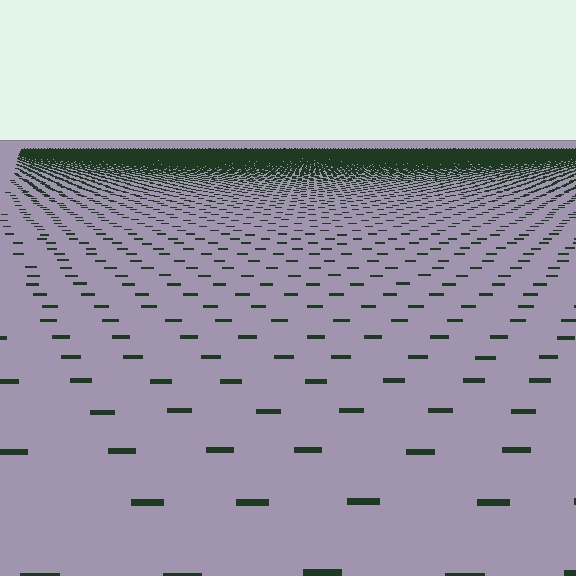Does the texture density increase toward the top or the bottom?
Density increases toward the top.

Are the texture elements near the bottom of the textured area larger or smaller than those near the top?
Larger. Near the bottom, elements are closer to the viewer and appear at a bigger on-screen size.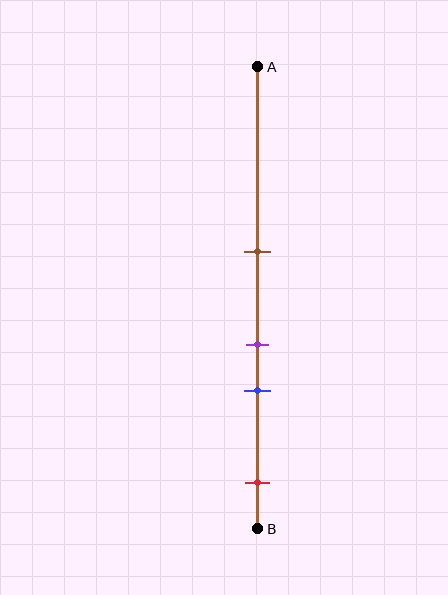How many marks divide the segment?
There are 4 marks dividing the segment.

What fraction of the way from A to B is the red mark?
The red mark is approximately 90% (0.9) of the way from A to B.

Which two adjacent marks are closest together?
The purple and blue marks are the closest adjacent pair.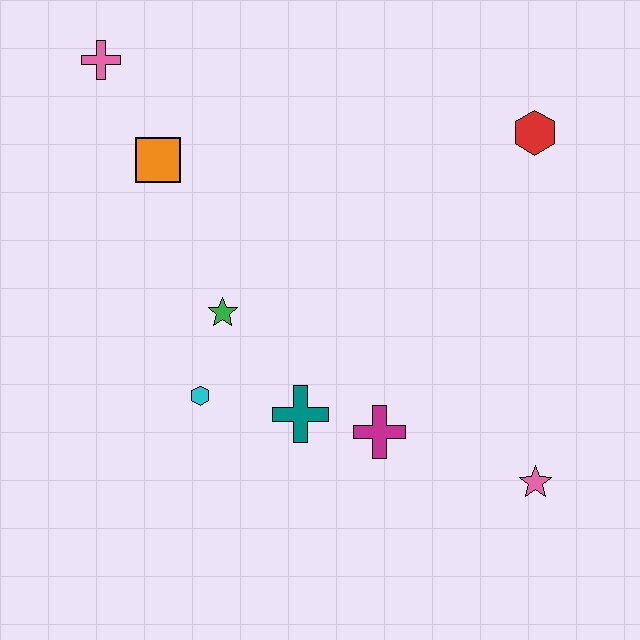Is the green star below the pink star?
No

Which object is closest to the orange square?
The pink cross is closest to the orange square.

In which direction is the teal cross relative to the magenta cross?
The teal cross is to the left of the magenta cross.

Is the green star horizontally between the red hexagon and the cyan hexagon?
Yes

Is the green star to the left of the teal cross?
Yes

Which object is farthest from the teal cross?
The pink cross is farthest from the teal cross.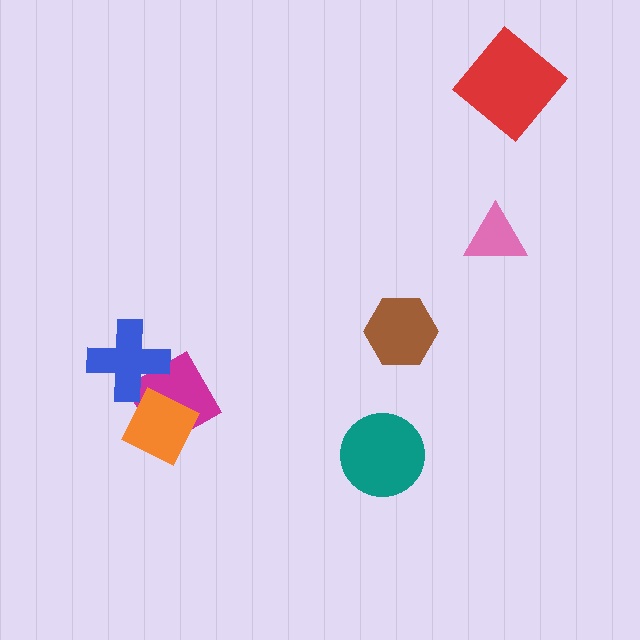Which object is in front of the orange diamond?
The blue cross is in front of the orange diamond.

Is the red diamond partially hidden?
No, no other shape covers it.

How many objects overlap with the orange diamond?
2 objects overlap with the orange diamond.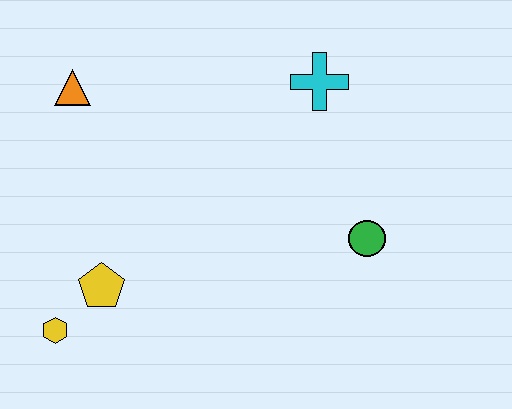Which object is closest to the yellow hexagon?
The yellow pentagon is closest to the yellow hexagon.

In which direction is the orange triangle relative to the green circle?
The orange triangle is to the left of the green circle.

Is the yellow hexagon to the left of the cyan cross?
Yes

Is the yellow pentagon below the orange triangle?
Yes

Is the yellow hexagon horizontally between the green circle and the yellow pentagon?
No